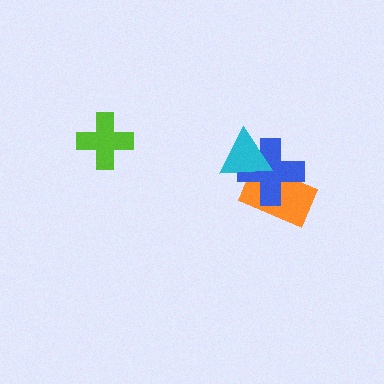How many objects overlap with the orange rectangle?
2 objects overlap with the orange rectangle.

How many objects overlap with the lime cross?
0 objects overlap with the lime cross.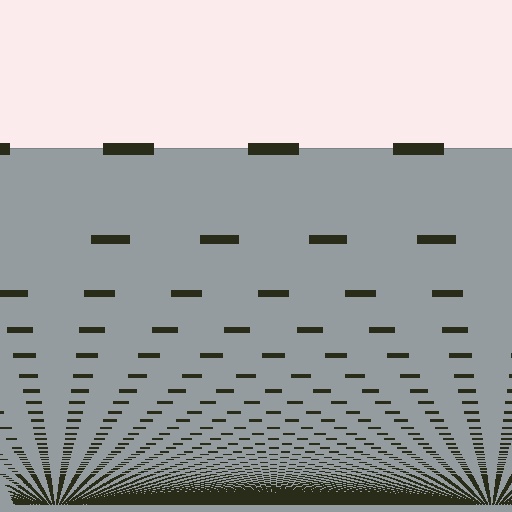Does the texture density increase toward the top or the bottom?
Density increases toward the bottom.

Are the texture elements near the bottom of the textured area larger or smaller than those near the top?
Smaller. The gradient is inverted — elements near the bottom are smaller and denser.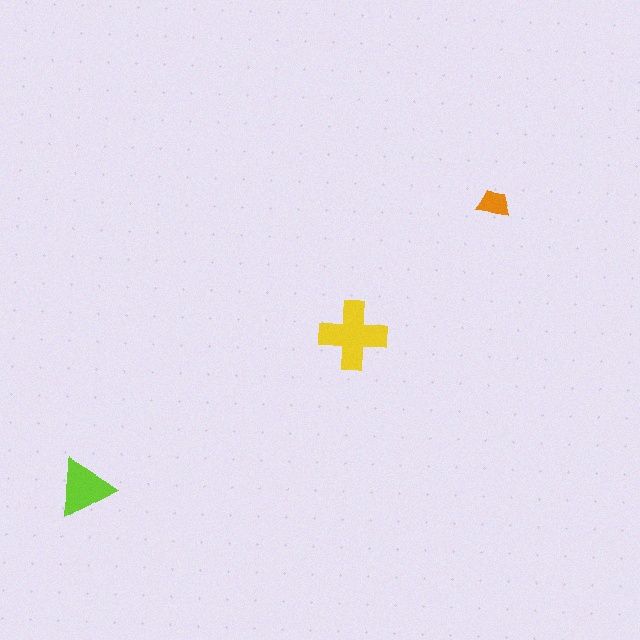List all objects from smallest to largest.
The orange trapezoid, the lime triangle, the yellow cross.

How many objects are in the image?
There are 3 objects in the image.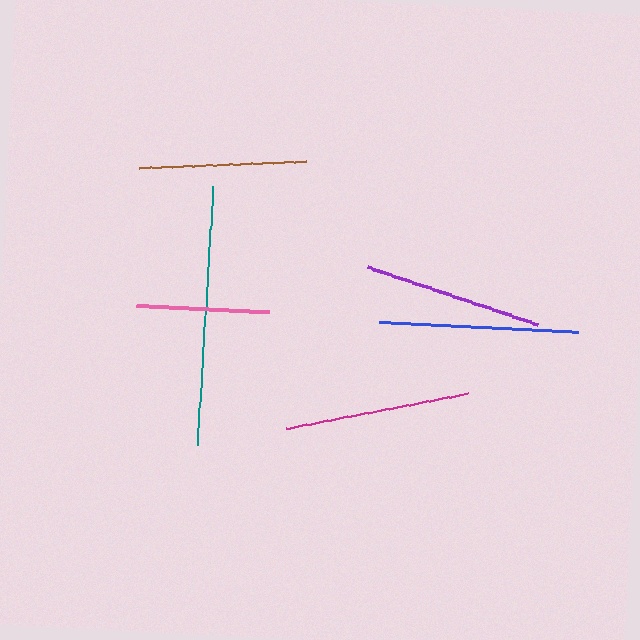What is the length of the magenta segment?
The magenta segment is approximately 186 pixels long.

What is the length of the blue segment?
The blue segment is approximately 199 pixels long.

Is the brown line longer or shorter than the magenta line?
The magenta line is longer than the brown line.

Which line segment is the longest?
The teal line is the longest at approximately 260 pixels.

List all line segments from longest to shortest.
From longest to shortest: teal, blue, magenta, purple, brown, pink.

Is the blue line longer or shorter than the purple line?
The blue line is longer than the purple line.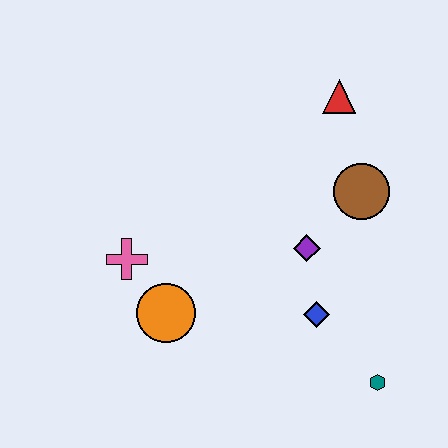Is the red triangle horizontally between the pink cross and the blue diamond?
No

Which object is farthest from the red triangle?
The teal hexagon is farthest from the red triangle.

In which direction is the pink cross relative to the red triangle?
The pink cross is to the left of the red triangle.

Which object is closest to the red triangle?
The brown circle is closest to the red triangle.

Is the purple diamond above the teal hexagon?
Yes